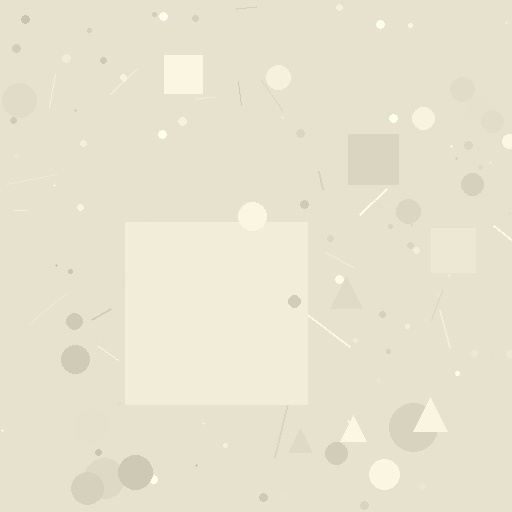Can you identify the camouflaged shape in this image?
The camouflaged shape is a square.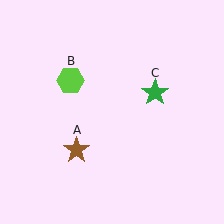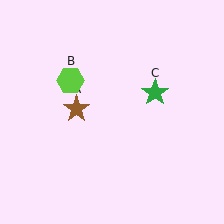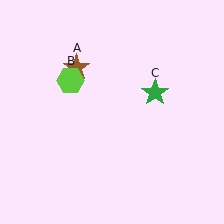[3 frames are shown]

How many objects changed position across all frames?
1 object changed position: brown star (object A).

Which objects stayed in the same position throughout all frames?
Lime hexagon (object B) and green star (object C) remained stationary.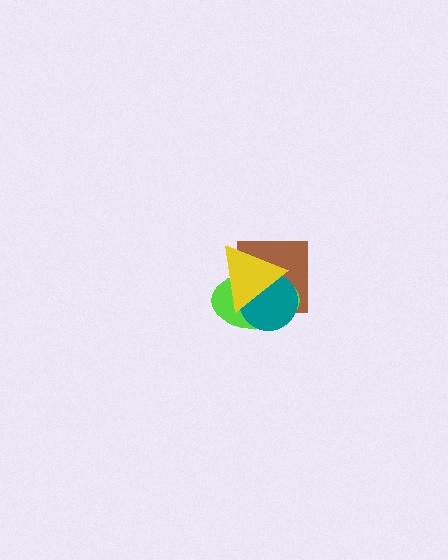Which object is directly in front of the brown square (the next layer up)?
The lime ellipse is directly in front of the brown square.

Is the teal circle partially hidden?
Yes, it is partially covered by another shape.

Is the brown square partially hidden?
Yes, it is partially covered by another shape.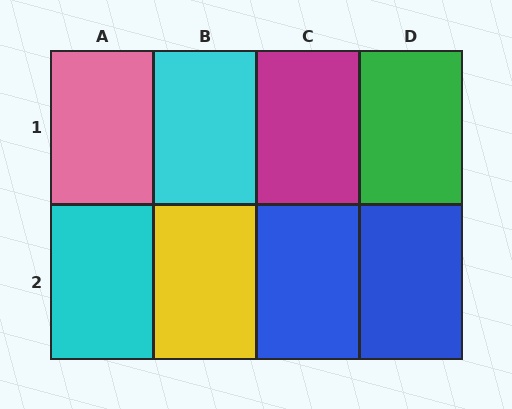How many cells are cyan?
2 cells are cyan.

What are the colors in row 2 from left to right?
Cyan, yellow, blue, blue.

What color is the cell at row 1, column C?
Magenta.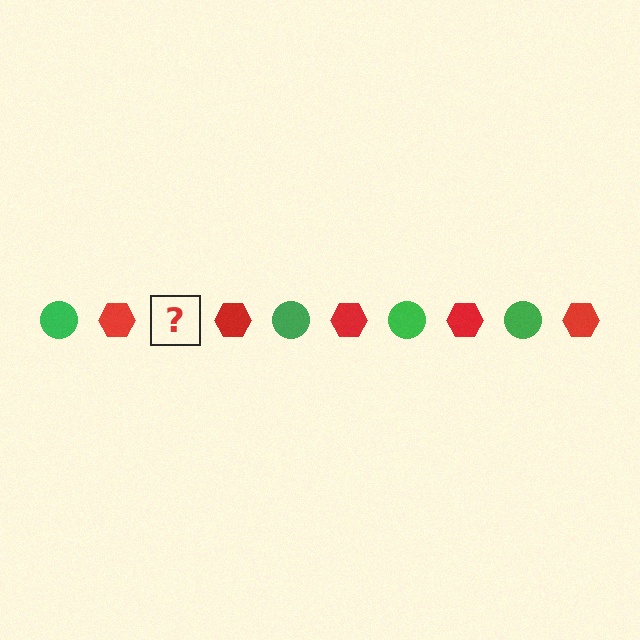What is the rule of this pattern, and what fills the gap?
The rule is that the pattern alternates between green circle and red hexagon. The gap should be filled with a green circle.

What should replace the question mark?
The question mark should be replaced with a green circle.